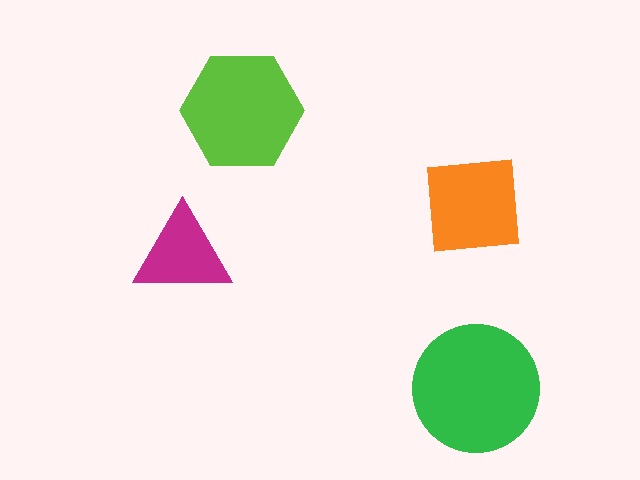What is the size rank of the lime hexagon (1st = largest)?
2nd.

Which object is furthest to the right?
The green circle is rightmost.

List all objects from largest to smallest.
The green circle, the lime hexagon, the orange square, the magenta triangle.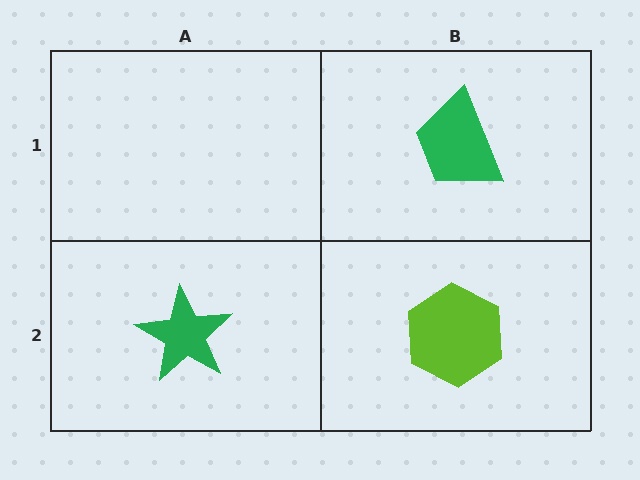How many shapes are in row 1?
1 shape.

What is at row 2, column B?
A lime hexagon.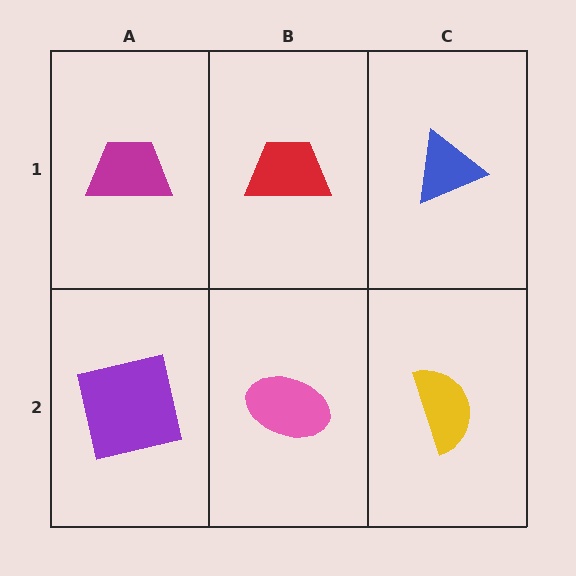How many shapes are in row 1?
3 shapes.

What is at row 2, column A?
A purple square.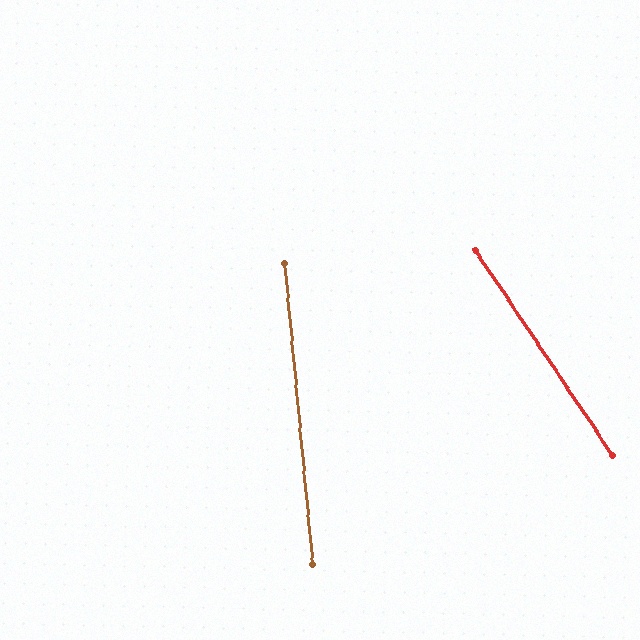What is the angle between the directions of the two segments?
Approximately 29 degrees.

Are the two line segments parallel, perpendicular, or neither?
Neither parallel nor perpendicular — they differ by about 29°.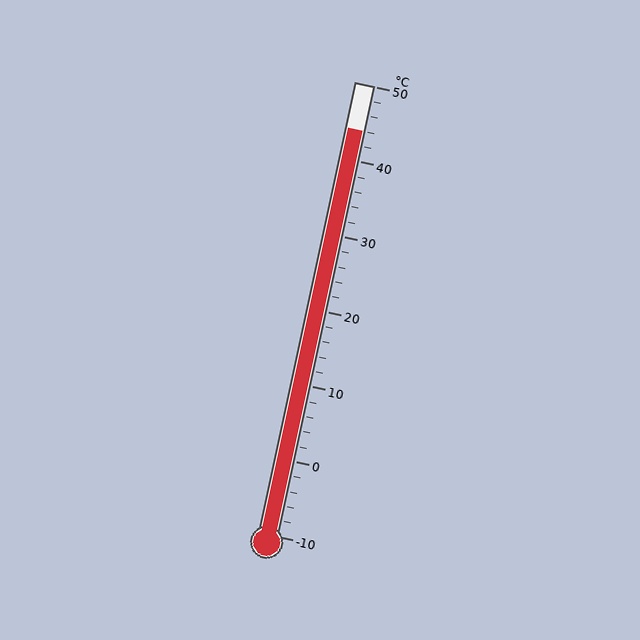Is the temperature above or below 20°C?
The temperature is above 20°C.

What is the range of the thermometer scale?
The thermometer scale ranges from -10°C to 50°C.